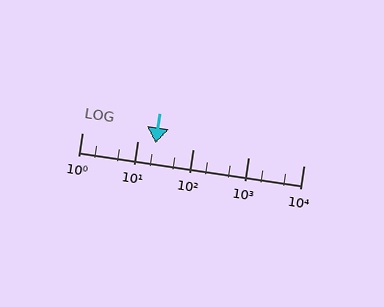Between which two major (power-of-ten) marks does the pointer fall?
The pointer is between 10 and 100.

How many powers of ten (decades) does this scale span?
The scale spans 4 decades, from 1 to 10000.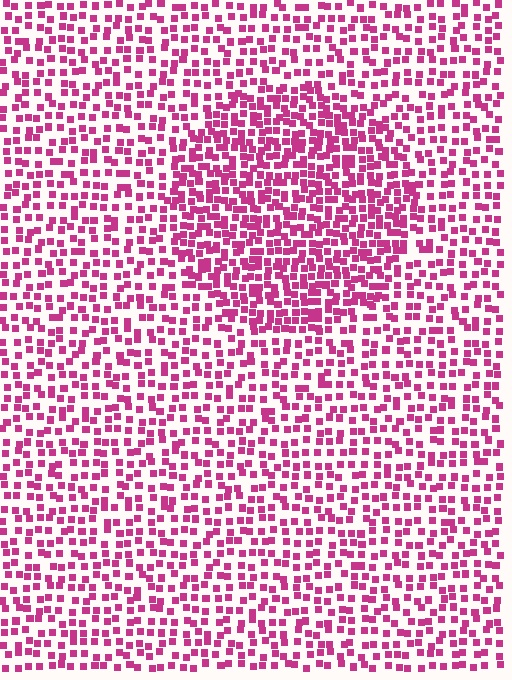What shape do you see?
I see a circle.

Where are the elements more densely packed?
The elements are more densely packed inside the circle boundary.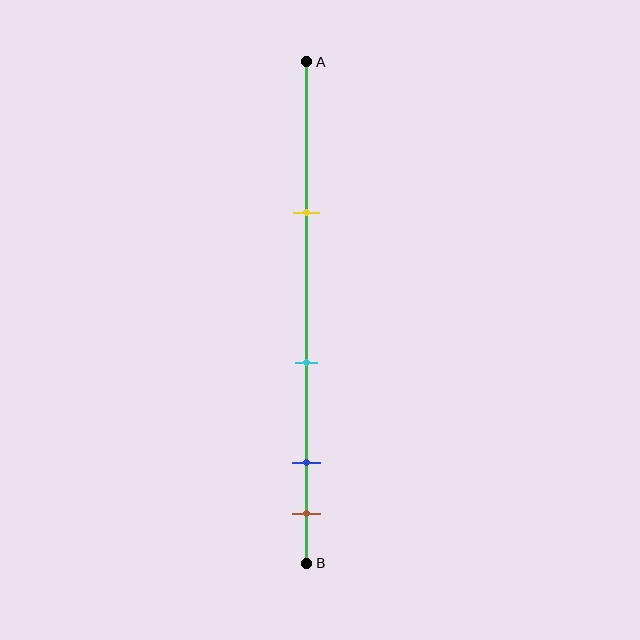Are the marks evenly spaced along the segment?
No, the marks are not evenly spaced.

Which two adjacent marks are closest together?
The blue and brown marks are the closest adjacent pair.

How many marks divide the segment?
There are 4 marks dividing the segment.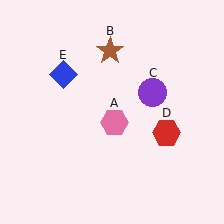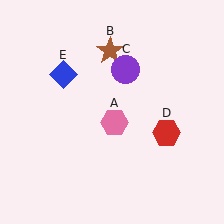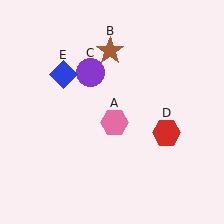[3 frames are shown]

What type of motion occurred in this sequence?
The purple circle (object C) rotated counterclockwise around the center of the scene.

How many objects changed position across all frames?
1 object changed position: purple circle (object C).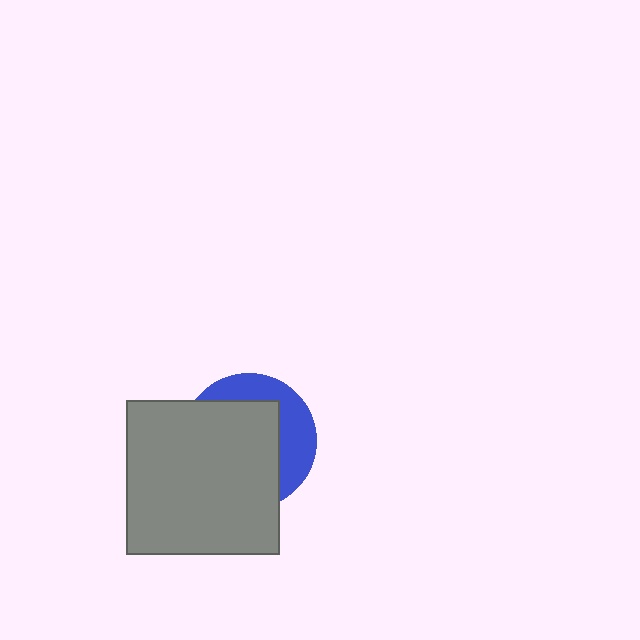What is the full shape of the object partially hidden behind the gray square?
The partially hidden object is a blue circle.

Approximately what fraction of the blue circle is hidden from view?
Roughly 66% of the blue circle is hidden behind the gray square.